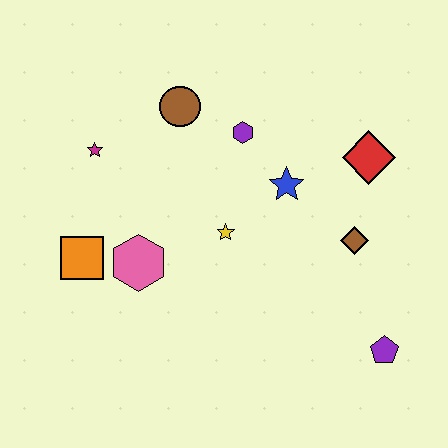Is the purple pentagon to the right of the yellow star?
Yes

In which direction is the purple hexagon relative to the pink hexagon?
The purple hexagon is above the pink hexagon.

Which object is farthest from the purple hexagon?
The purple pentagon is farthest from the purple hexagon.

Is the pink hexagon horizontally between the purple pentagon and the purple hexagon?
No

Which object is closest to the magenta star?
The brown circle is closest to the magenta star.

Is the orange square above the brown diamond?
No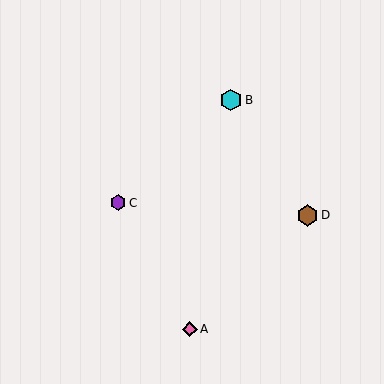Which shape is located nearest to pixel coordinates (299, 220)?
The brown hexagon (labeled D) at (307, 215) is nearest to that location.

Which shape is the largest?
The cyan hexagon (labeled B) is the largest.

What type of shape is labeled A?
Shape A is a pink diamond.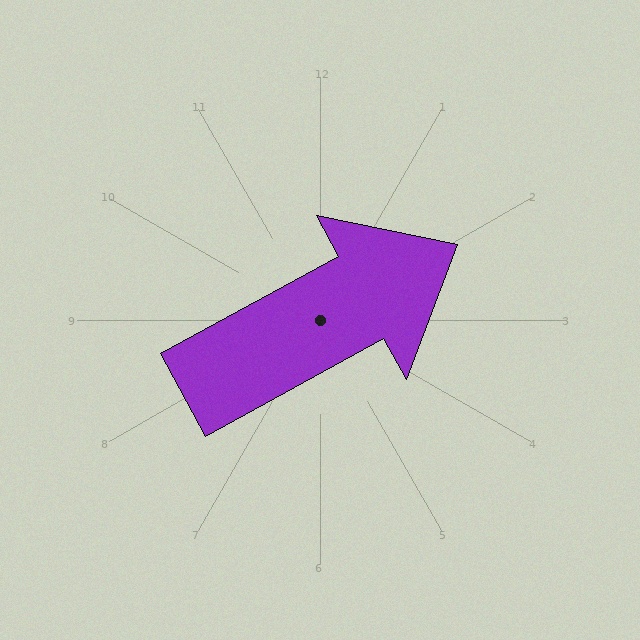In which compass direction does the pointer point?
Northeast.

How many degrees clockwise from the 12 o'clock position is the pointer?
Approximately 61 degrees.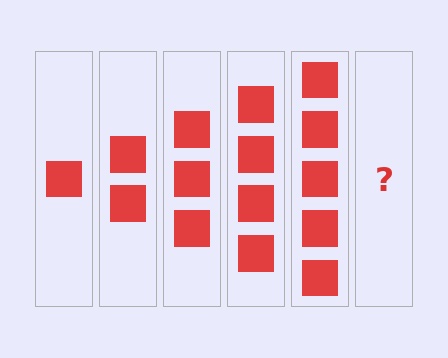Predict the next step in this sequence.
The next step is 6 squares.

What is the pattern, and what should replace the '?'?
The pattern is that each step adds one more square. The '?' should be 6 squares.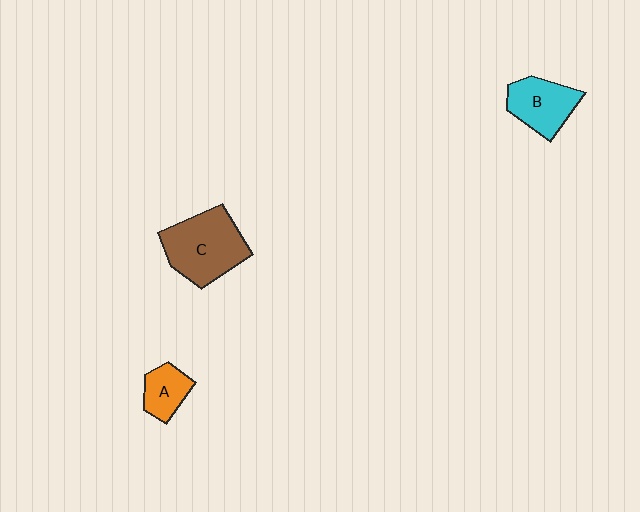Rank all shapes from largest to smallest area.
From largest to smallest: C (brown), B (cyan), A (orange).